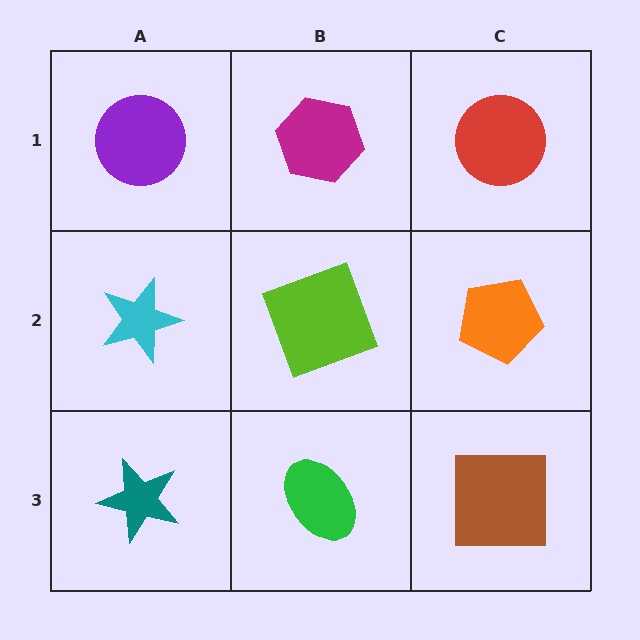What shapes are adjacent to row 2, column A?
A purple circle (row 1, column A), a teal star (row 3, column A), a lime square (row 2, column B).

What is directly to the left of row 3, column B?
A teal star.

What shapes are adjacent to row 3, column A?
A cyan star (row 2, column A), a green ellipse (row 3, column B).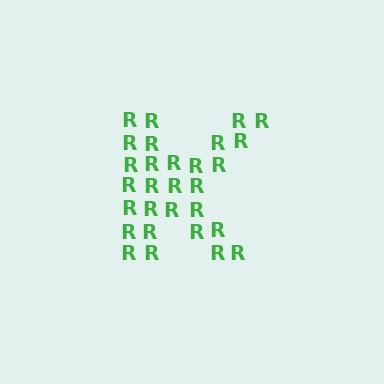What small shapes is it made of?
It is made of small letter R's.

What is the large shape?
The large shape is the letter K.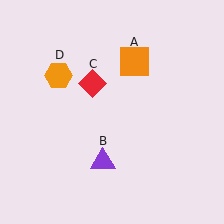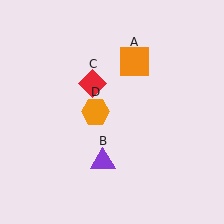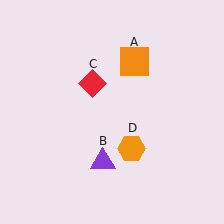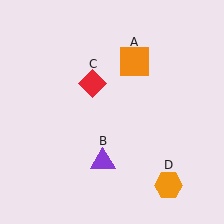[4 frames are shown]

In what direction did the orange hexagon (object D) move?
The orange hexagon (object D) moved down and to the right.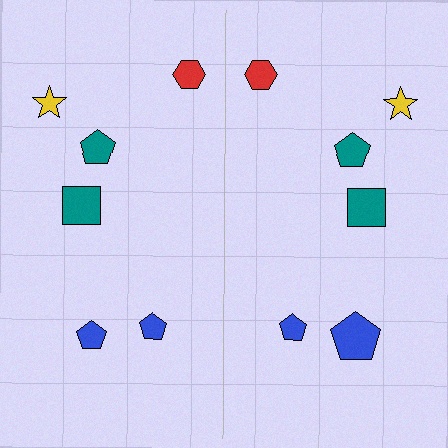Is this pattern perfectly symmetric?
No, the pattern is not perfectly symmetric. The blue pentagon on the right side has a different size than its mirror counterpart.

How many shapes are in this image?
There are 12 shapes in this image.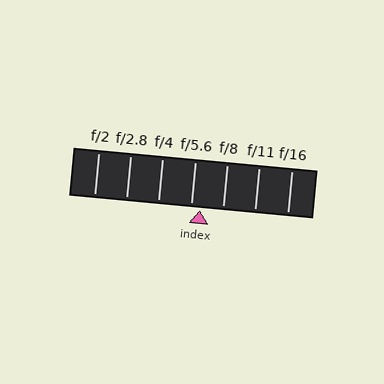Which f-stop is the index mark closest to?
The index mark is closest to f/5.6.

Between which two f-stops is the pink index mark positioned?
The index mark is between f/5.6 and f/8.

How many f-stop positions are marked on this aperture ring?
There are 7 f-stop positions marked.